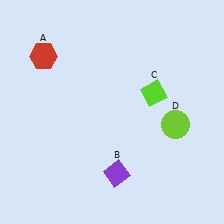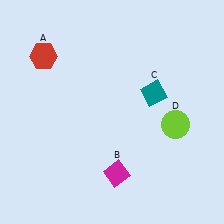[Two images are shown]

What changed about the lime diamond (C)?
In Image 1, C is lime. In Image 2, it changed to teal.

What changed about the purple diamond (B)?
In Image 1, B is purple. In Image 2, it changed to magenta.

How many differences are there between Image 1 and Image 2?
There are 2 differences between the two images.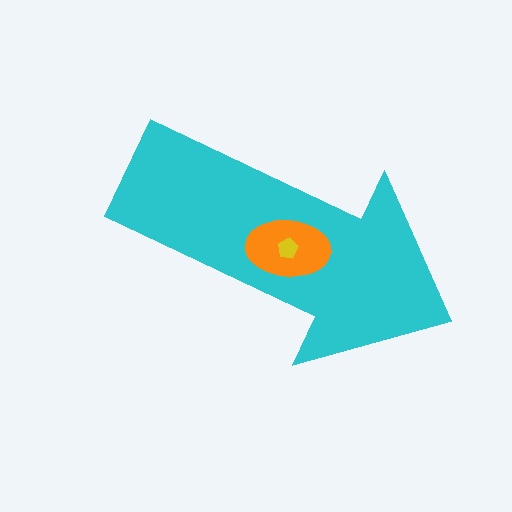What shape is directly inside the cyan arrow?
The orange ellipse.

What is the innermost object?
The yellow pentagon.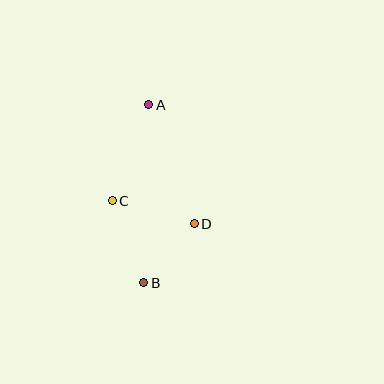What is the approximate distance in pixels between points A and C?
The distance between A and C is approximately 103 pixels.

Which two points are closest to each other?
Points B and D are closest to each other.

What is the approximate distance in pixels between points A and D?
The distance between A and D is approximately 127 pixels.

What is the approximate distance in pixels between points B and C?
The distance between B and C is approximately 88 pixels.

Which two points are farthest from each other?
Points A and B are farthest from each other.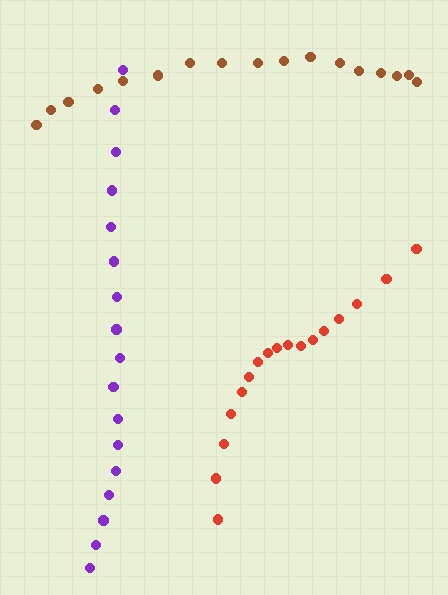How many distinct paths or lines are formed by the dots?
There are 3 distinct paths.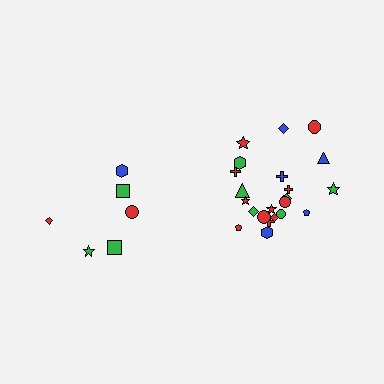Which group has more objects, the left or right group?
The right group.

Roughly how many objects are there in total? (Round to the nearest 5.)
Roughly 30 objects in total.